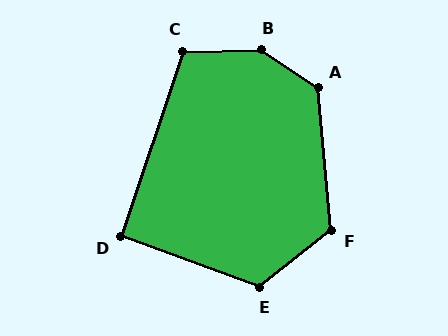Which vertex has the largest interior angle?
B, at approximately 145 degrees.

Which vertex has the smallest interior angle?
D, at approximately 92 degrees.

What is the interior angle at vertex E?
Approximately 122 degrees (obtuse).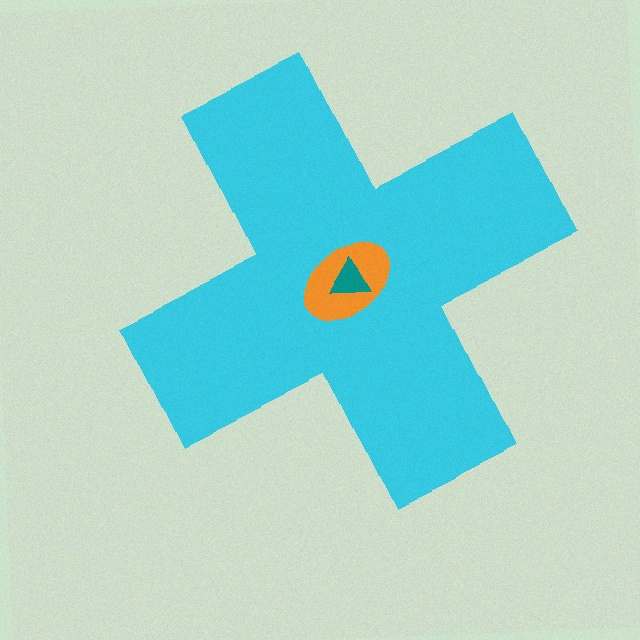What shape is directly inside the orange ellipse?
The teal triangle.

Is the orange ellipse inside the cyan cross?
Yes.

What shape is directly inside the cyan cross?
The orange ellipse.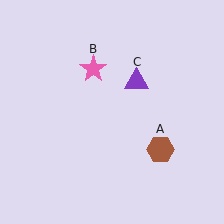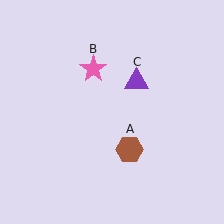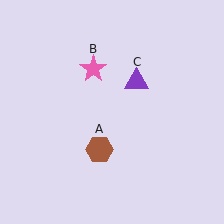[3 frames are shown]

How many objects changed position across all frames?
1 object changed position: brown hexagon (object A).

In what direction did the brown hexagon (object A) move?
The brown hexagon (object A) moved left.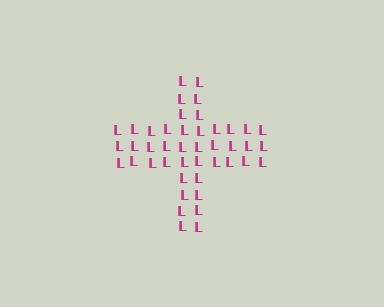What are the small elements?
The small elements are letter L's.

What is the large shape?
The large shape is a cross.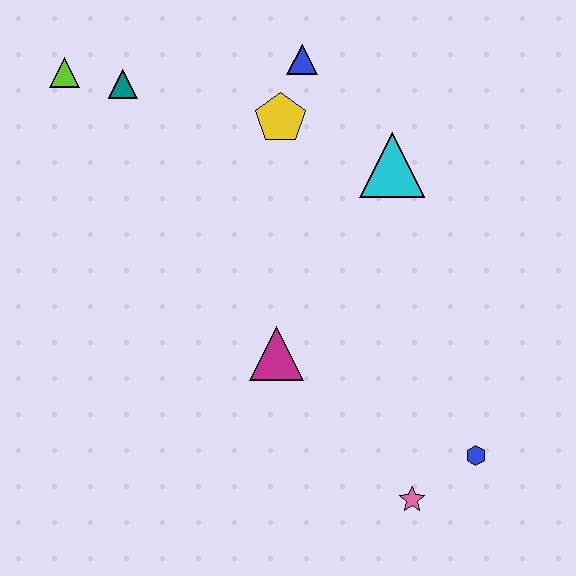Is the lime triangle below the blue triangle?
Yes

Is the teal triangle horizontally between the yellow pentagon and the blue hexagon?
No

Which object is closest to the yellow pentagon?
The blue triangle is closest to the yellow pentagon.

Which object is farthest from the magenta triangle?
The lime triangle is farthest from the magenta triangle.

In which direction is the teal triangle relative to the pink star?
The teal triangle is above the pink star.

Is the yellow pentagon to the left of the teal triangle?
No